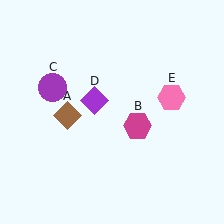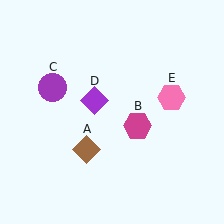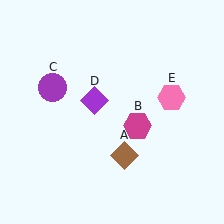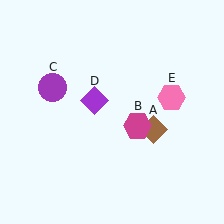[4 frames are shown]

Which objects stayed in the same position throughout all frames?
Magenta hexagon (object B) and purple circle (object C) and purple diamond (object D) and pink hexagon (object E) remained stationary.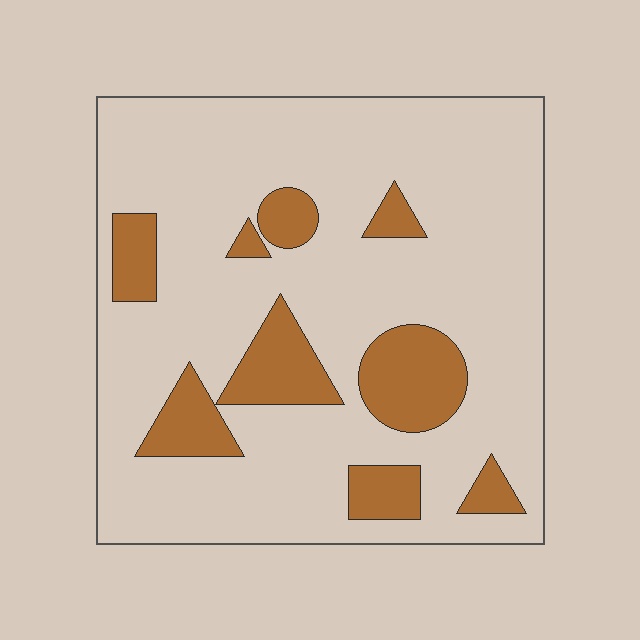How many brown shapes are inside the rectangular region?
9.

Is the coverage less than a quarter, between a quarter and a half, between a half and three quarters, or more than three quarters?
Less than a quarter.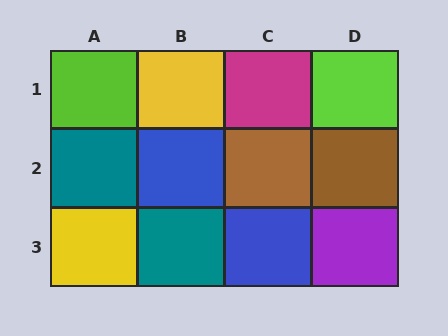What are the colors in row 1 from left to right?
Lime, yellow, magenta, lime.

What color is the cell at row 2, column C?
Brown.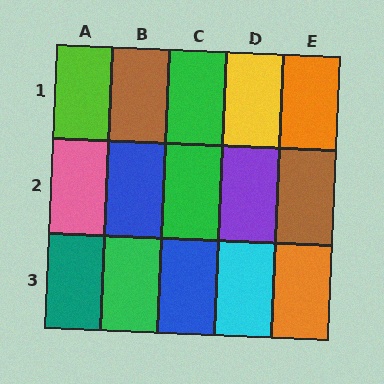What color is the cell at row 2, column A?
Pink.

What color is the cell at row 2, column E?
Brown.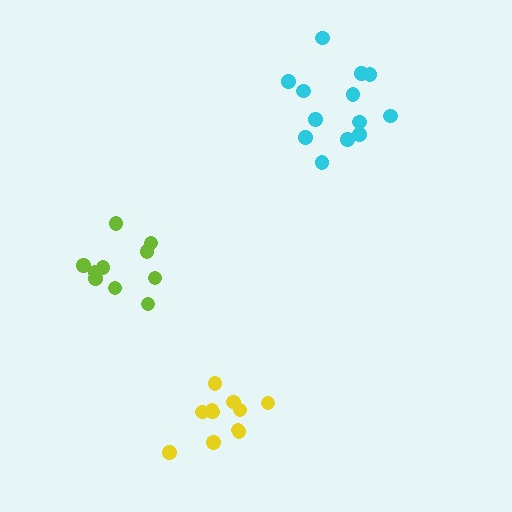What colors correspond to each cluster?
The clusters are colored: lime, cyan, yellow.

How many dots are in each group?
Group 1: 10 dots, Group 2: 13 dots, Group 3: 11 dots (34 total).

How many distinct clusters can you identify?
There are 3 distinct clusters.